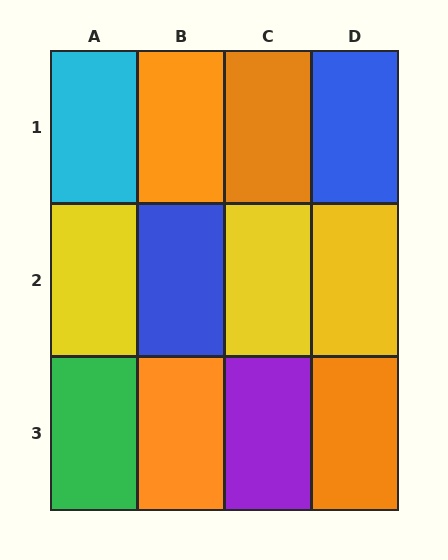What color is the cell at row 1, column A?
Cyan.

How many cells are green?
1 cell is green.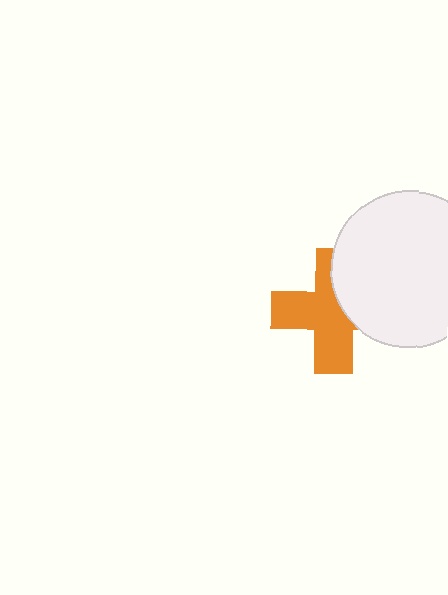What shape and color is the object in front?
The object in front is a white circle.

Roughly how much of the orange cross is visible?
About half of it is visible (roughly 63%).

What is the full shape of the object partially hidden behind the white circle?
The partially hidden object is an orange cross.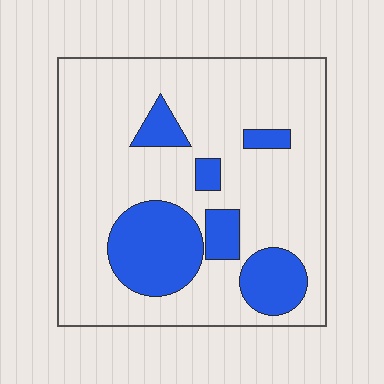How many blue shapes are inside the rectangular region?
6.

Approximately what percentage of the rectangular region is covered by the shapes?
Approximately 25%.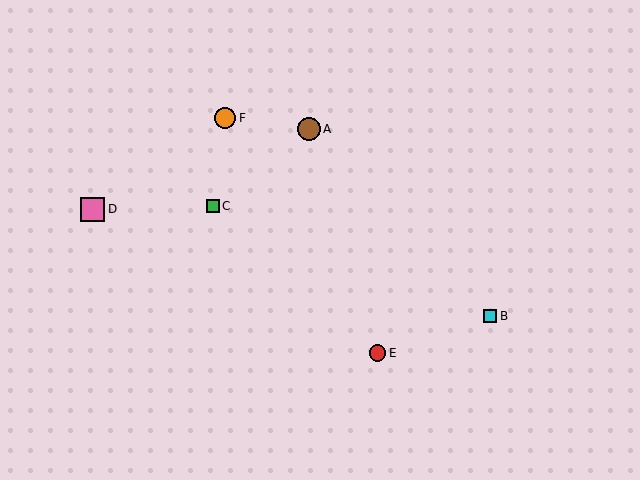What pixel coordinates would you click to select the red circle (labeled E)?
Click at (378, 353) to select the red circle E.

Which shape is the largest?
The pink square (labeled D) is the largest.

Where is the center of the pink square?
The center of the pink square is at (93, 209).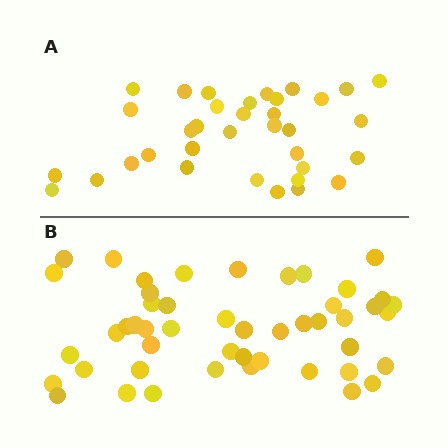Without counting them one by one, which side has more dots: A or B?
Region B (the bottom region) has more dots.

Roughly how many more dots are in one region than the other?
Region B has approximately 15 more dots than region A.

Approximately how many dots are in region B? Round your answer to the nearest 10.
About 50 dots. (The exact count is 48, which rounds to 50.)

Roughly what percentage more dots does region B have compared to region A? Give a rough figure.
About 35% more.